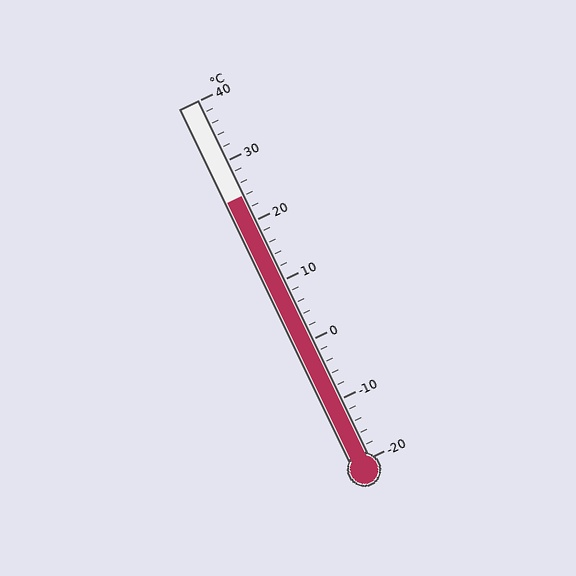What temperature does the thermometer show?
The thermometer shows approximately 24°C.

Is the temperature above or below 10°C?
The temperature is above 10°C.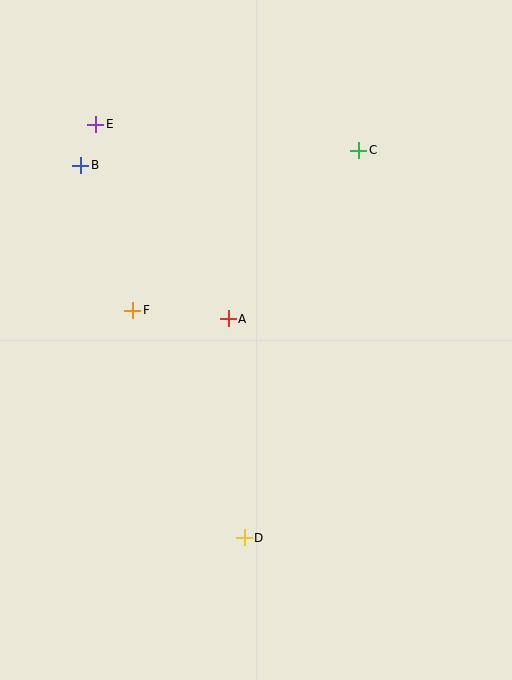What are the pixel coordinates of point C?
Point C is at (359, 150).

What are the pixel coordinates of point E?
Point E is at (96, 124).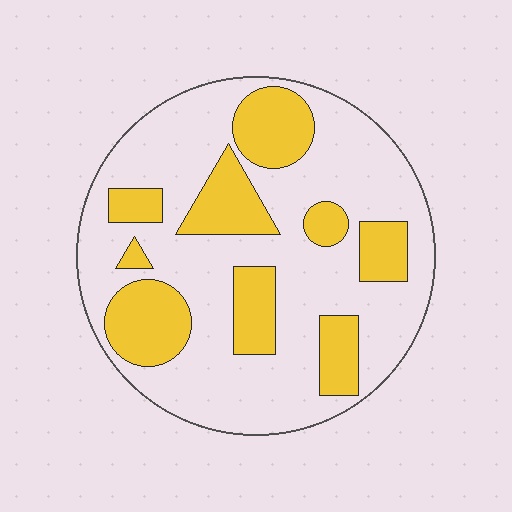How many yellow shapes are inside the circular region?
9.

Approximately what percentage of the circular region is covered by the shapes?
Approximately 30%.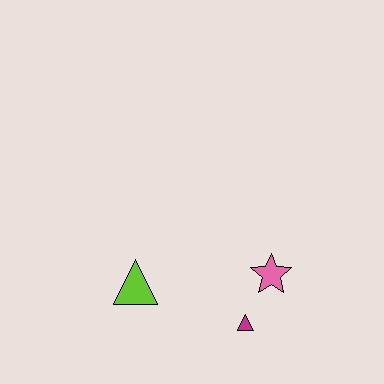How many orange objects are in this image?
There are no orange objects.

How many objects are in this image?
There are 3 objects.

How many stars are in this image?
There is 1 star.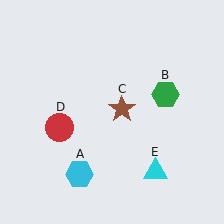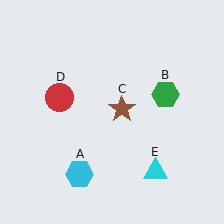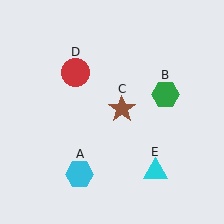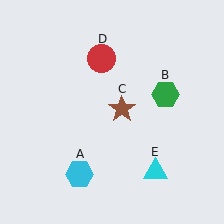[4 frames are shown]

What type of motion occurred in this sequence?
The red circle (object D) rotated clockwise around the center of the scene.